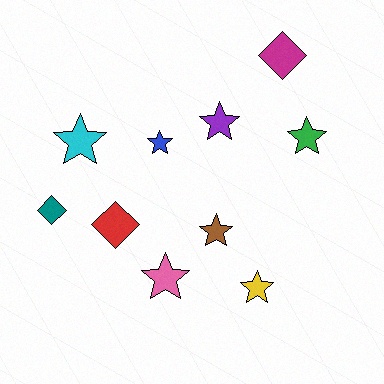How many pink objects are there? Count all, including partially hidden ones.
There is 1 pink object.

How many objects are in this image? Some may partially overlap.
There are 10 objects.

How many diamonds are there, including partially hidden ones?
There are 3 diamonds.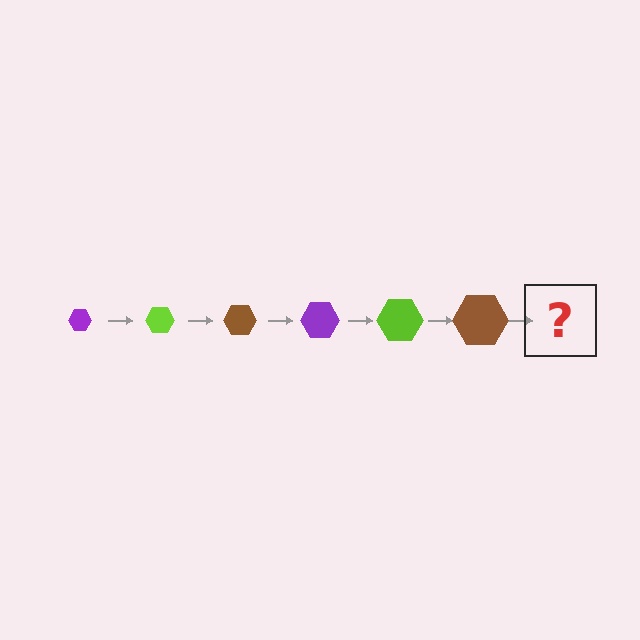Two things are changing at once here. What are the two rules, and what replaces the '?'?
The two rules are that the hexagon grows larger each step and the color cycles through purple, lime, and brown. The '?' should be a purple hexagon, larger than the previous one.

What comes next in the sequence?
The next element should be a purple hexagon, larger than the previous one.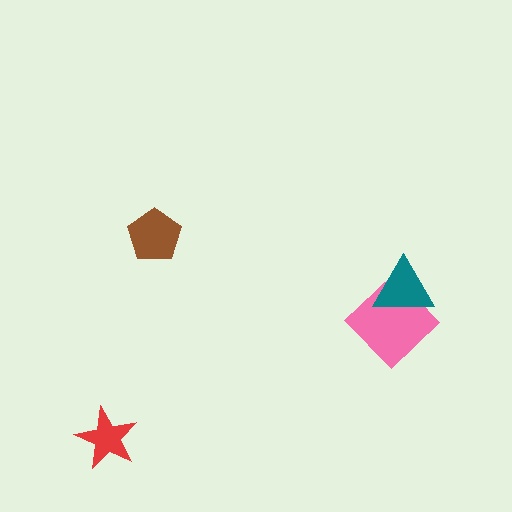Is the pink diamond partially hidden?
Yes, it is partially covered by another shape.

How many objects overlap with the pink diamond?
1 object overlaps with the pink diamond.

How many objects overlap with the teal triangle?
1 object overlaps with the teal triangle.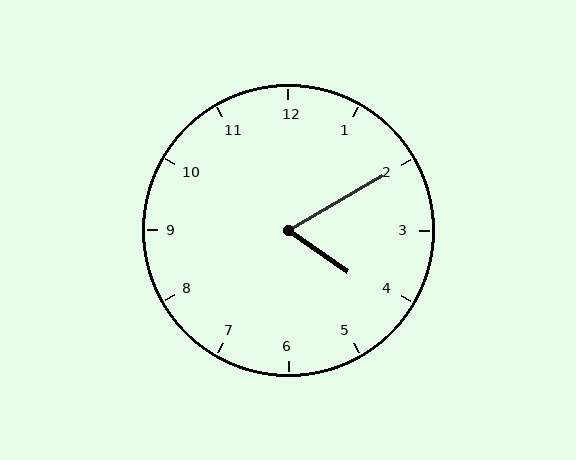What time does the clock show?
4:10.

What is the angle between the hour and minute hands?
Approximately 65 degrees.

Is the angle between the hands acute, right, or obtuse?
It is acute.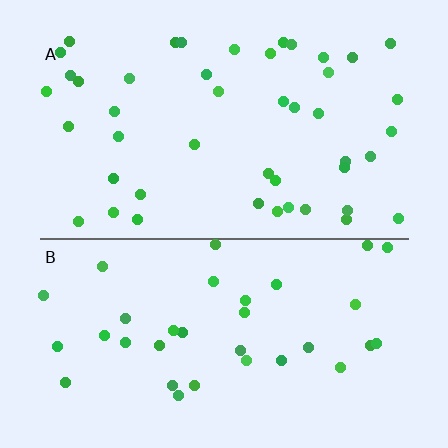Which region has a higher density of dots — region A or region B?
A (the top).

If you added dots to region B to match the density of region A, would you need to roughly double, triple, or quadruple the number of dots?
Approximately double.